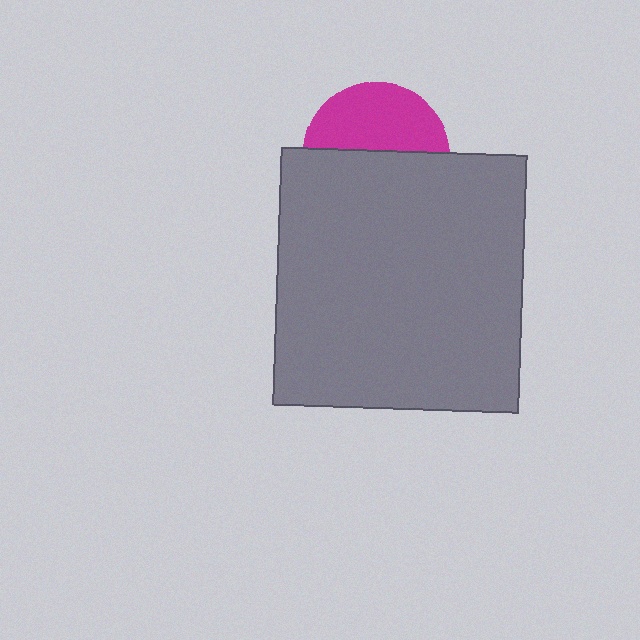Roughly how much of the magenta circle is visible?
A small part of it is visible (roughly 45%).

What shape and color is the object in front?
The object in front is a gray rectangle.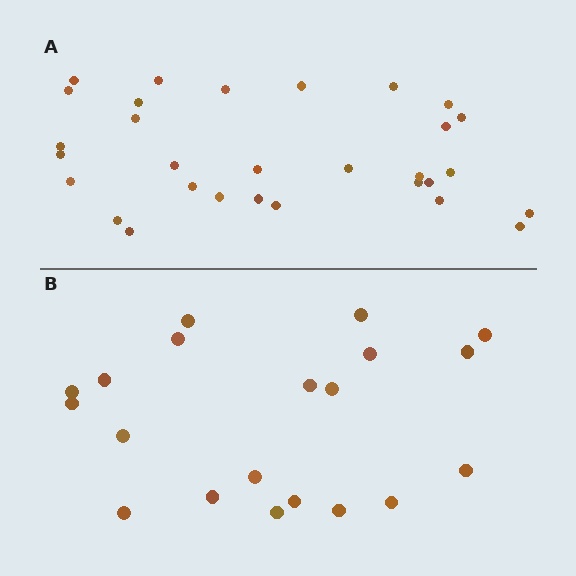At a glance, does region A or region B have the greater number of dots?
Region A (the top region) has more dots.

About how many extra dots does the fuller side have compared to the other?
Region A has roughly 10 or so more dots than region B.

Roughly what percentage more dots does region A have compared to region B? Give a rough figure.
About 50% more.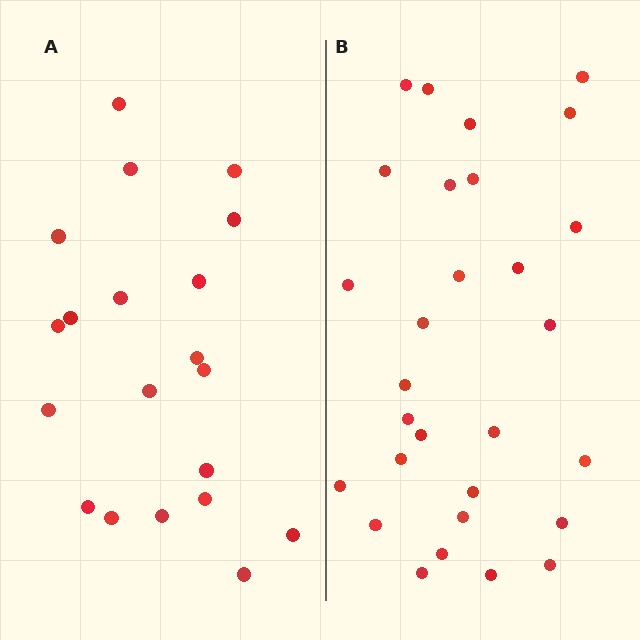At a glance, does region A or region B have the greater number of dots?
Region B (the right region) has more dots.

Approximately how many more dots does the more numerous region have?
Region B has roughly 8 or so more dots than region A.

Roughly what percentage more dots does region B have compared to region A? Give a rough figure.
About 45% more.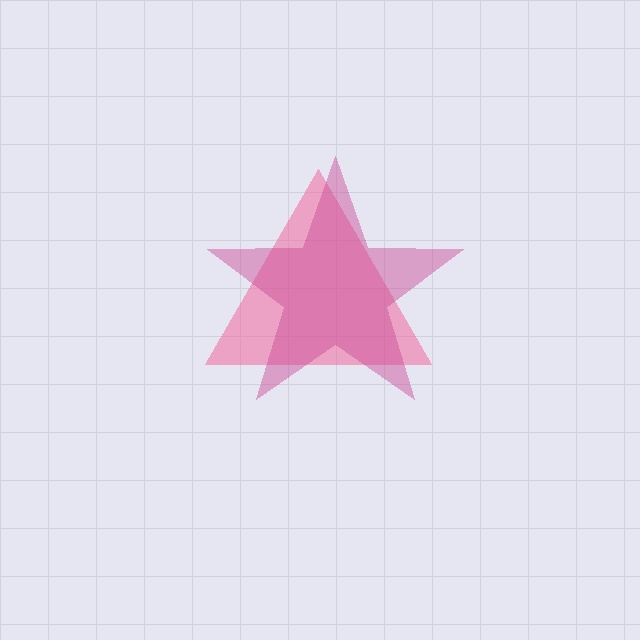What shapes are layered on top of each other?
The layered shapes are: a pink triangle, a magenta star.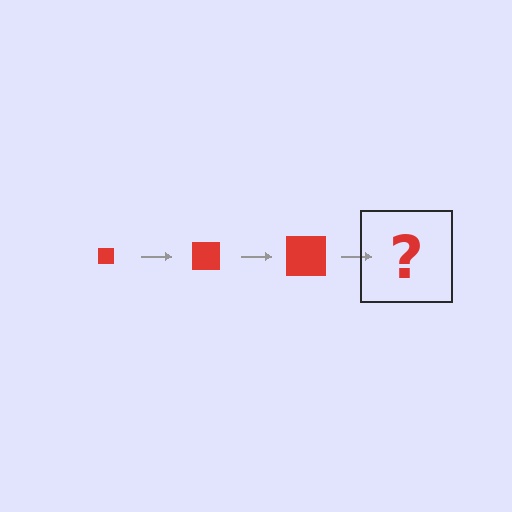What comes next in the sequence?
The next element should be a red square, larger than the previous one.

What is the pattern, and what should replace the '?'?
The pattern is that the square gets progressively larger each step. The '?' should be a red square, larger than the previous one.